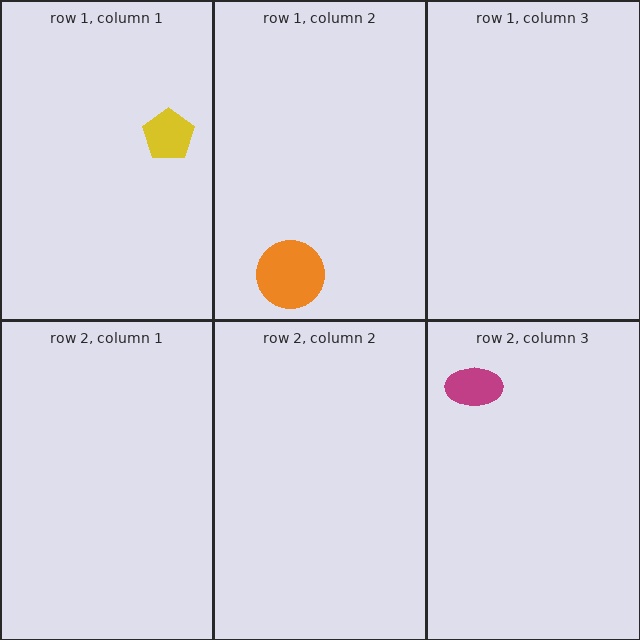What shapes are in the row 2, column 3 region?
The magenta ellipse.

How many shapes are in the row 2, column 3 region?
1.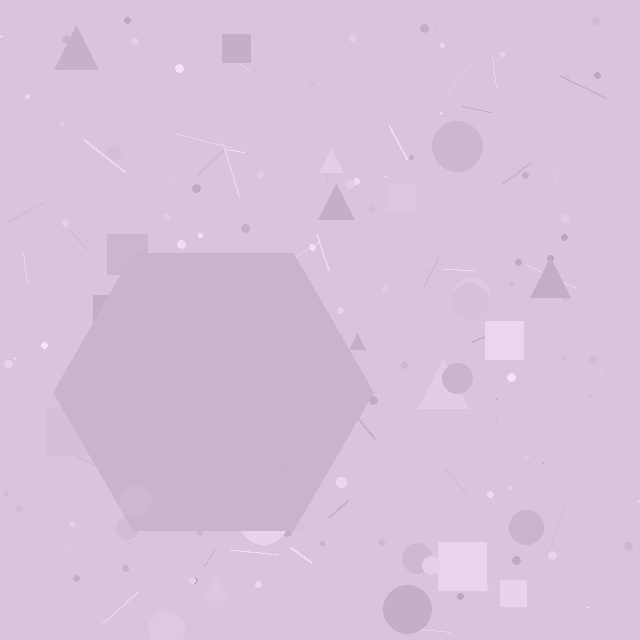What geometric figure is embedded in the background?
A hexagon is embedded in the background.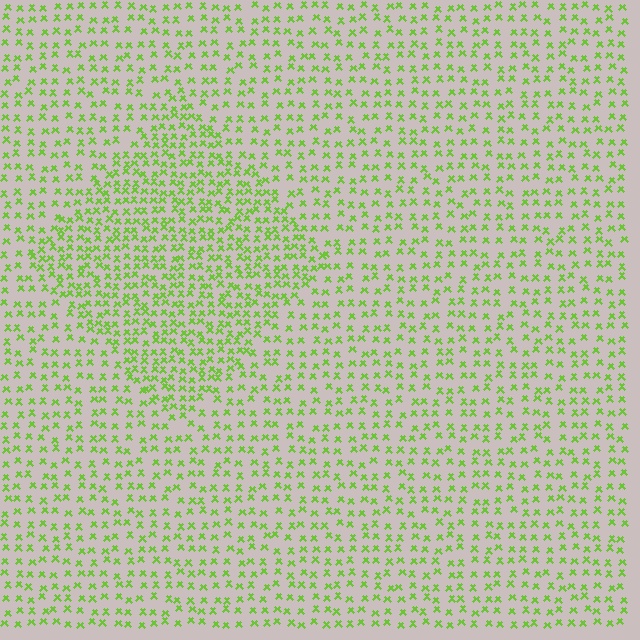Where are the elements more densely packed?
The elements are more densely packed inside the diamond boundary.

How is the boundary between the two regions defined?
The boundary is defined by a change in element density (approximately 1.7x ratio). All elements are the same color, size, and shape.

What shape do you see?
I see a diamond.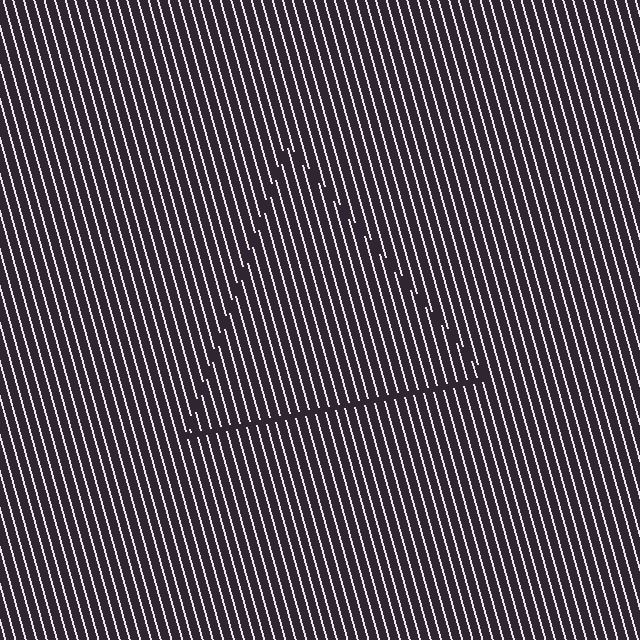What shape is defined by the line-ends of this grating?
An illusory triangle. The interior of the shape contains the same grating, shifted by half a period — the contour is defined by the phase discontinuity where line-ends from the inner and outer gratings abut.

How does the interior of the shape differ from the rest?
The interior of the shape contains the same grating, shifted by half a period — the contour is defined by the phase discontinuity where line-ends from the inner and outer gratings abut.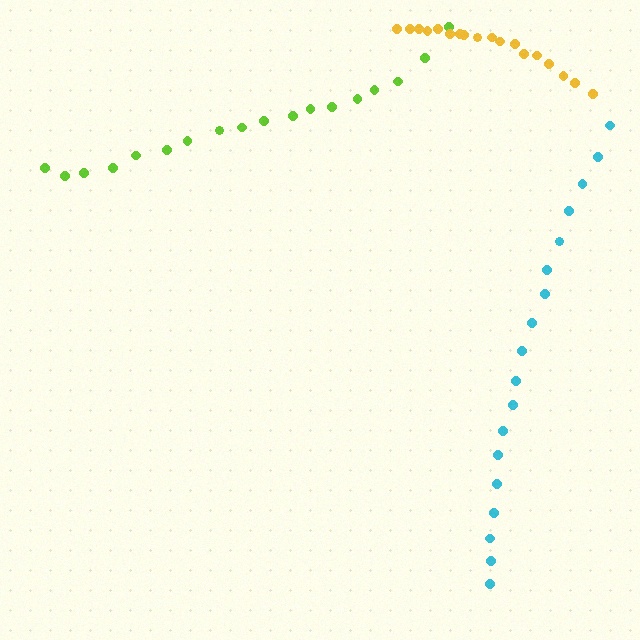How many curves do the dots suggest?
There are 3 distinct paths.